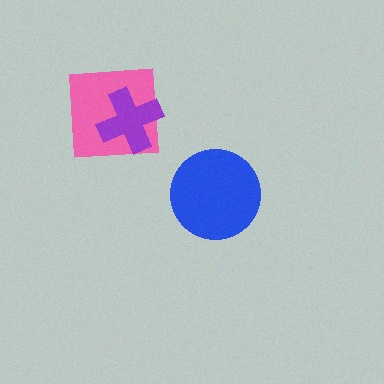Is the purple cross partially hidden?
No, no other shape covers it.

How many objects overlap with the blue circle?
0 objects overlap with the blue circle.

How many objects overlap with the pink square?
1 object overlaps with the pink square.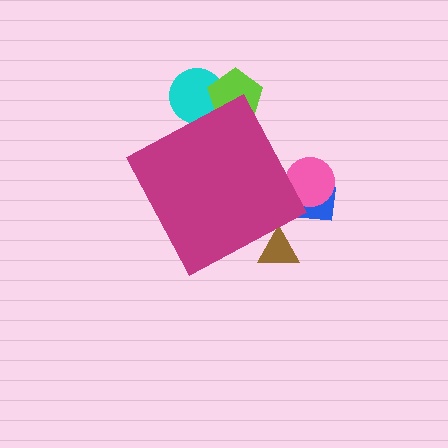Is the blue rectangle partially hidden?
Yes, the blue rectangle is partially hidden behind the magenta diamond.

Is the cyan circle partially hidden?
Yes, the cyan circle is partially hidden behind the magenta diamond.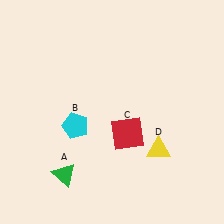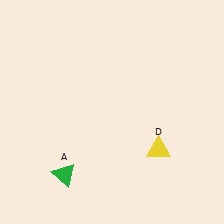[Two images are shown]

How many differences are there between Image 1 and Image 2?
There are 2 differences between the two images.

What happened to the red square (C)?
The red square (C) was removed in Image 2. It was in the bottom-right area of Image 1.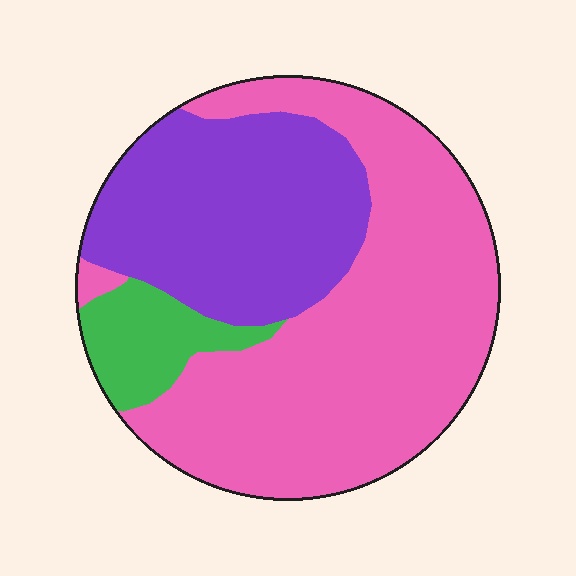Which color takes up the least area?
Green, at roughly 10%.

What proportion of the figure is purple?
Purple takes up about one third (1/3) of the figure.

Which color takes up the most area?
Pink, at roughly 55%.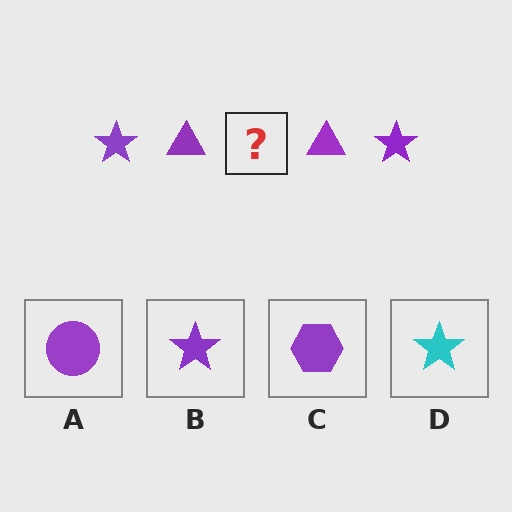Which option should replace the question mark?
Option B.